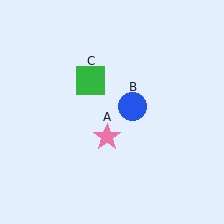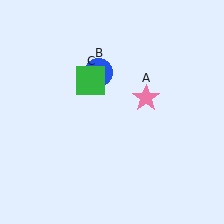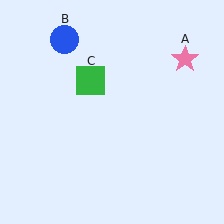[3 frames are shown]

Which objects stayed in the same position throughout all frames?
Green square (object C) remained stationary.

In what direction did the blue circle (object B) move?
The blue circle (object B) moved up and to the left.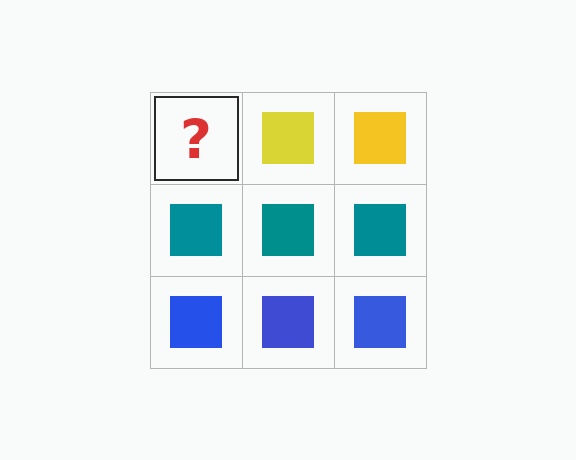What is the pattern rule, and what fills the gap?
The rule is that each row has a consistent color. The gap should be filled with a yellow square.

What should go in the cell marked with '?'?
The missing cell should contain a yellow square.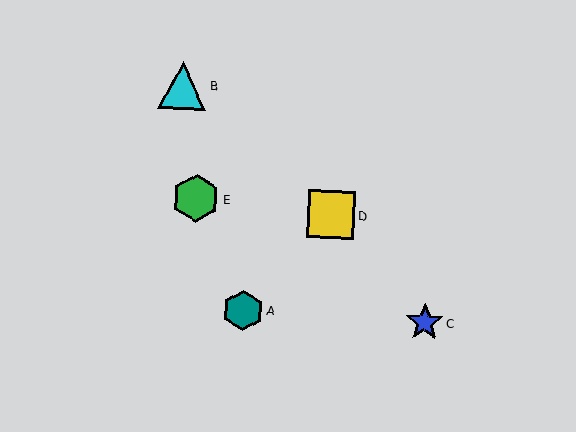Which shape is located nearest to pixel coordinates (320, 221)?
The yellow square (labeled D) at (331, 215) is nearest to that location.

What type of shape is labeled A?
Shape A is a teal hexagon.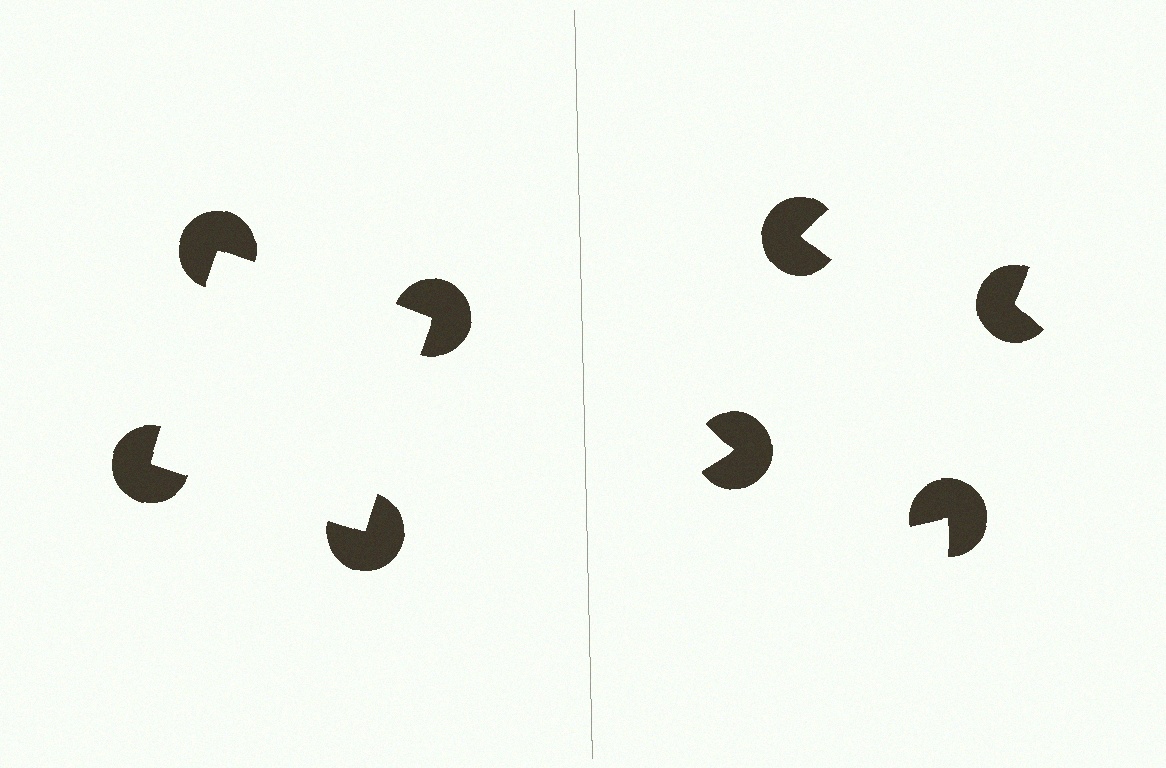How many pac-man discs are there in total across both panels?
8 — 4 on each side.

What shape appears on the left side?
An illusory square.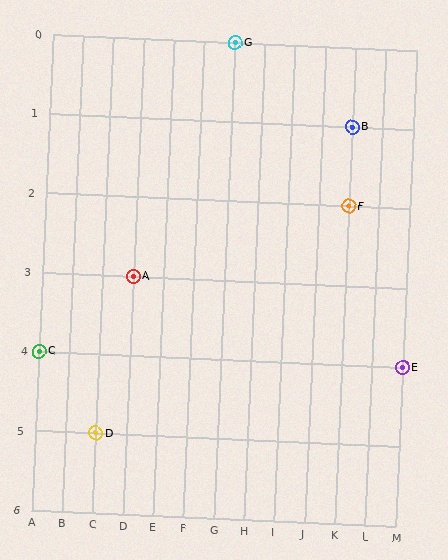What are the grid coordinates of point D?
Point D is at grid coordinates (C, 5).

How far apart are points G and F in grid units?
Points G and F are 4 columns and 2 rows apart (about 4.5 grid units diagonally).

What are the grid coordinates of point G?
Point G is at grid coordinates (G, 0).